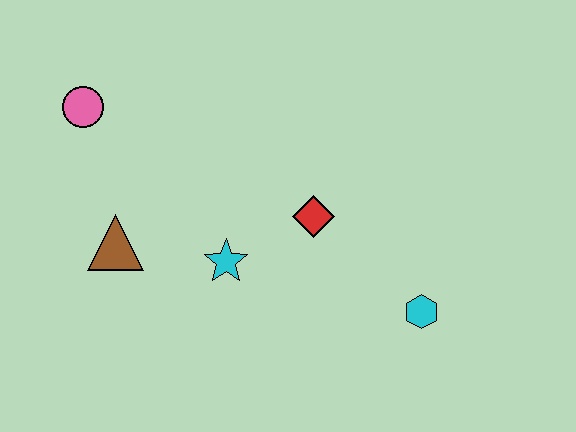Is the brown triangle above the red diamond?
No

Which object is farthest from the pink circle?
The cyan hexagon is farthest from the pink circle.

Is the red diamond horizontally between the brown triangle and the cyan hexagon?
Yes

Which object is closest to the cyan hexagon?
The red diamond is closest to the cyan hexagon.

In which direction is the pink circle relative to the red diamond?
The pink circle is to the left of the red diamond.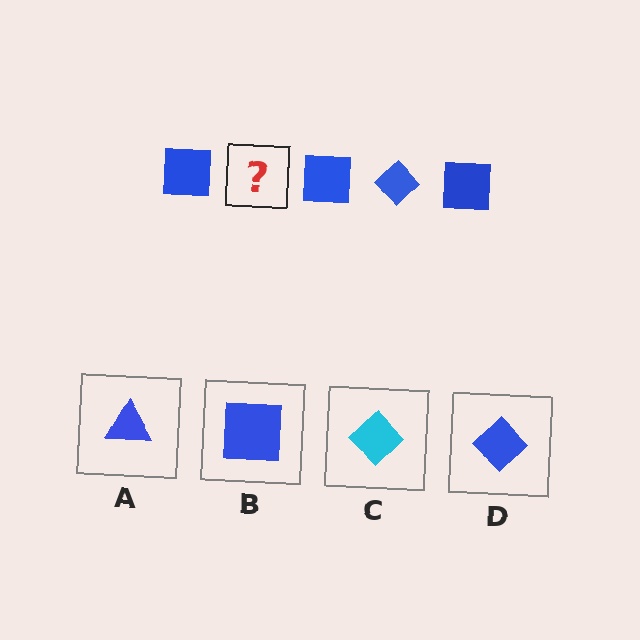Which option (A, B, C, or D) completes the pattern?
D.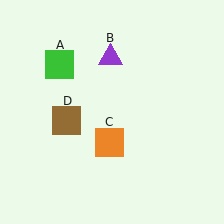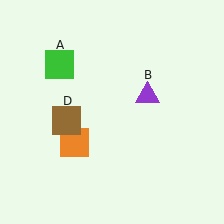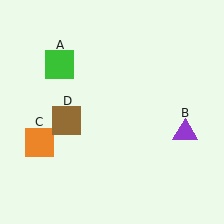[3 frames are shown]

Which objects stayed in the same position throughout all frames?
Green square (object A) and brown square (object D) remained stationary.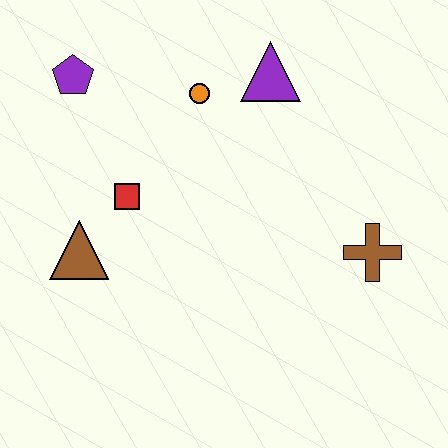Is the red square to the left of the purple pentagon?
No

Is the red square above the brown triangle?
Yes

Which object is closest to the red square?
The brown triangle is closest to the red square.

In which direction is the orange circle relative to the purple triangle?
The orange circle is to the left of the purple triangle.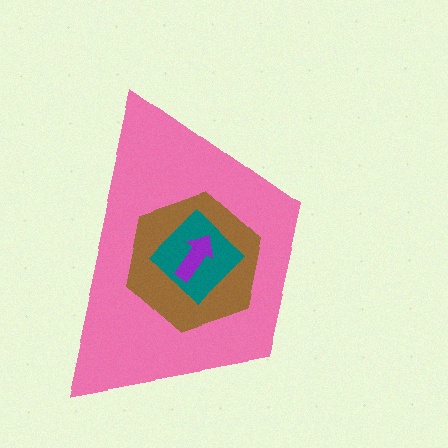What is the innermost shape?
The purple arrow.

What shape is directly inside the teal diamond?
The purple arrow.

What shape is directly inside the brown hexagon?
The teal diamond.